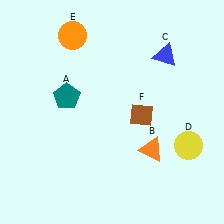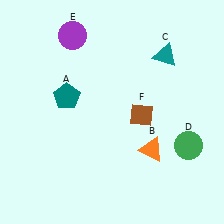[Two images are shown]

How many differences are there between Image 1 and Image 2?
There are 3 differences between the two images.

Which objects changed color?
C changed from blue to teal. D changed from yellow to green. E changed from orange to purple.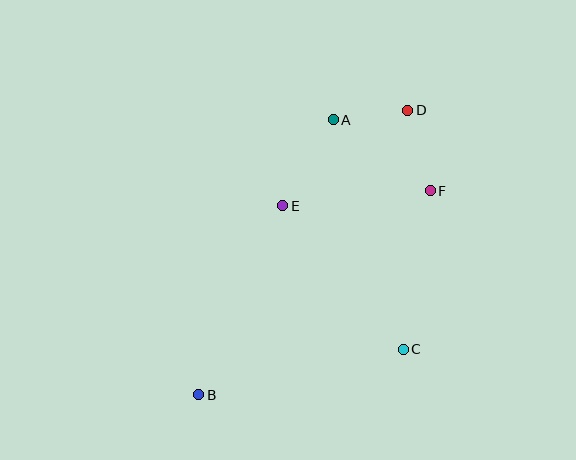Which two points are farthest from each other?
Points B and D are farthest from each other.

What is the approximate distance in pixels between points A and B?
The distance between A and B is approximately 306 pixels.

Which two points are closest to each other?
Points A and D are closest to each other.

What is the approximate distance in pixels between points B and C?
The distance between B and C is approximately 209 pixels.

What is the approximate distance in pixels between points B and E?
The distance between B and E is approximately 207 pixels.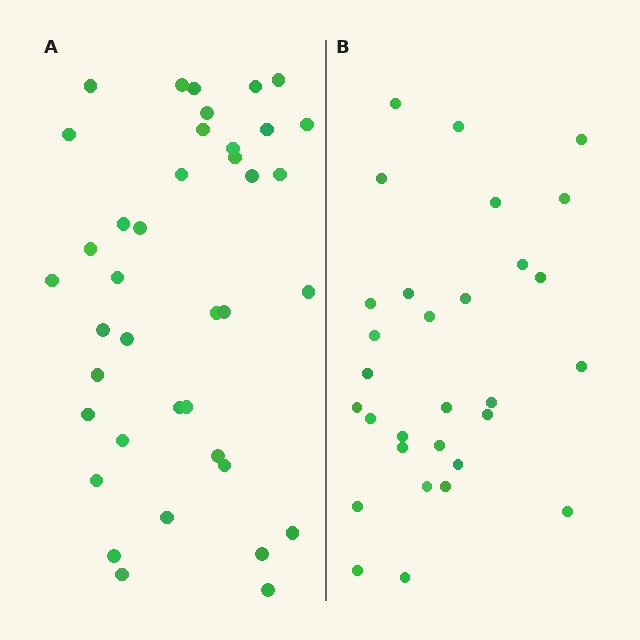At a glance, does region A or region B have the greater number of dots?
Region A (the left region) has more dots.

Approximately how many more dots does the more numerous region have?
Region A has roughly 8 or so more dots than region B.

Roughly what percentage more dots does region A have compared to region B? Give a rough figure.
About 30% more.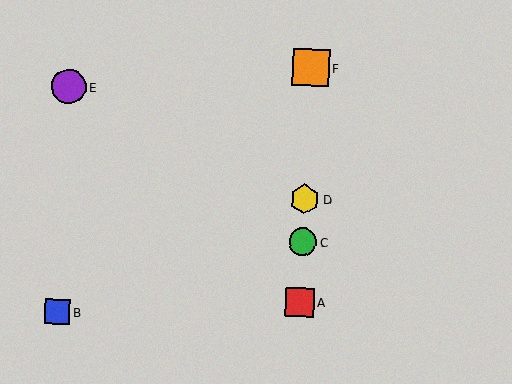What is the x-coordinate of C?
Object C is at x≈303.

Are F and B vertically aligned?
No, F is at x≈311 and B is at x≈57.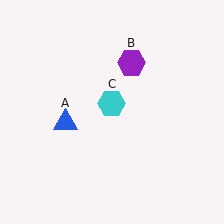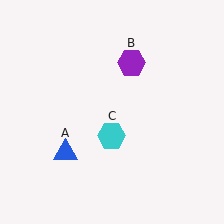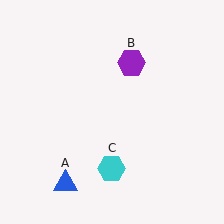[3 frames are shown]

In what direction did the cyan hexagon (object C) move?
The cyan hexagon (object C) moved down.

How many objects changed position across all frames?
2 objects changed position: blue triangle (object A), cyan hexagon (object C).